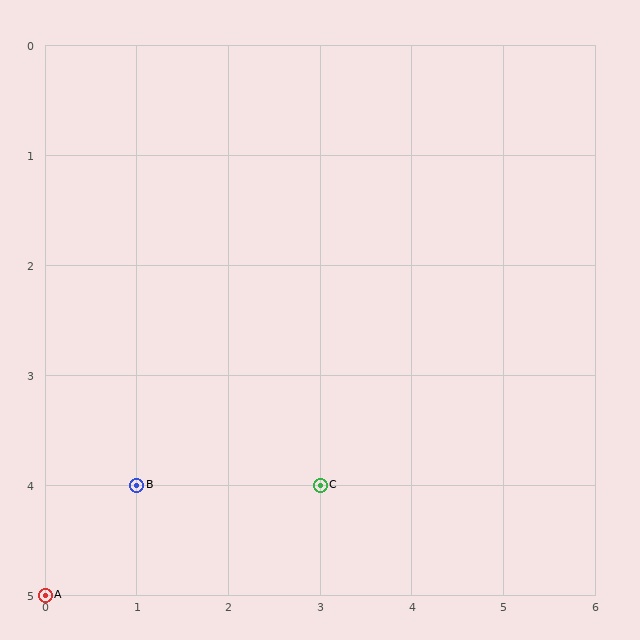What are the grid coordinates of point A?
Point A is at grid coordinates (0, 5).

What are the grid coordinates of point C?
Point C is at grid coordinates (3, 4).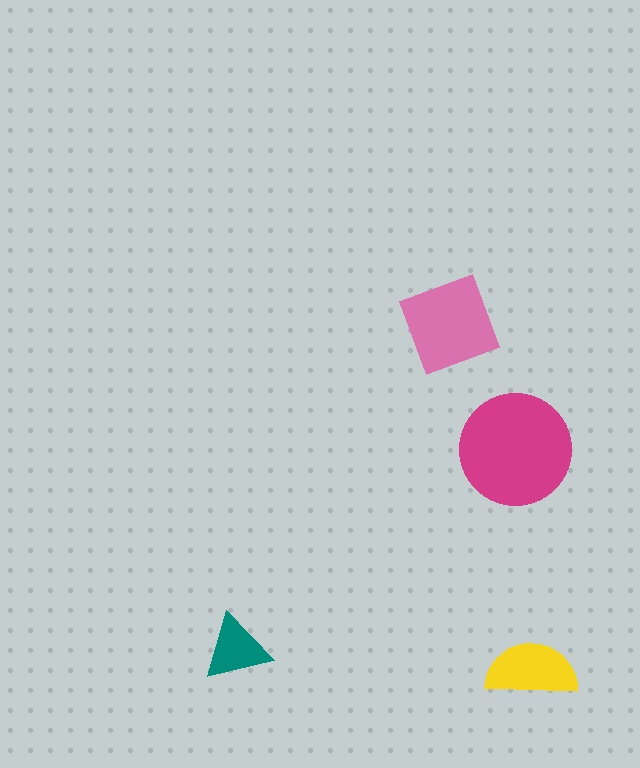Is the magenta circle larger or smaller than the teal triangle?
Larger.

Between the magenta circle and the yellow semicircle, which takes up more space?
The magenta circle.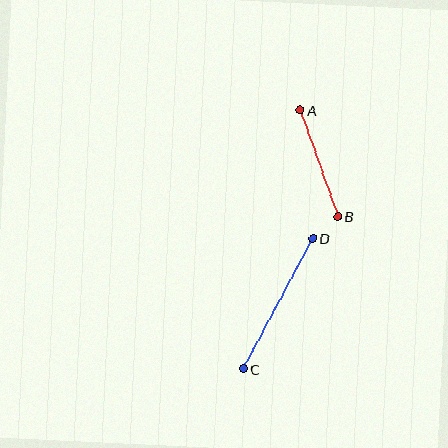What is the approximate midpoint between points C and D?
The midpoint is at approximately (278, 304) pixels.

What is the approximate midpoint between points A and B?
The midpoint is at approximately (319, 163) pixels.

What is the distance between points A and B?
The distance is approximately 113 pixels.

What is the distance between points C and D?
The distance is approximately 147 pixels.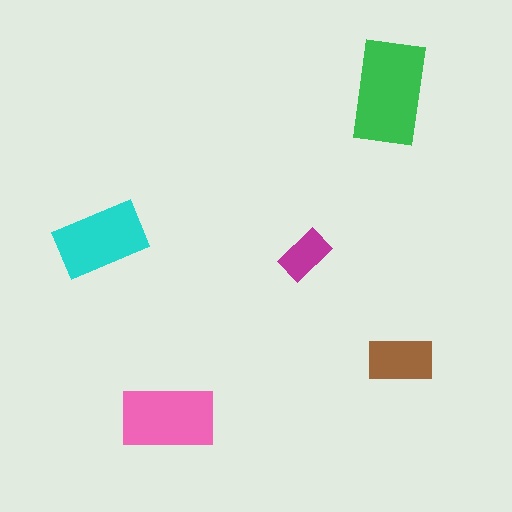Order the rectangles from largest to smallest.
the green one, the pink one, the cyan one, the brown one, the magenta one.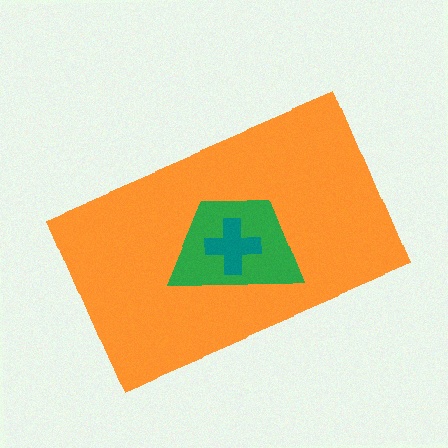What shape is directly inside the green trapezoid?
The teal cross.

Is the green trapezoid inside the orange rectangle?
Yes.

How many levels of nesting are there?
3.